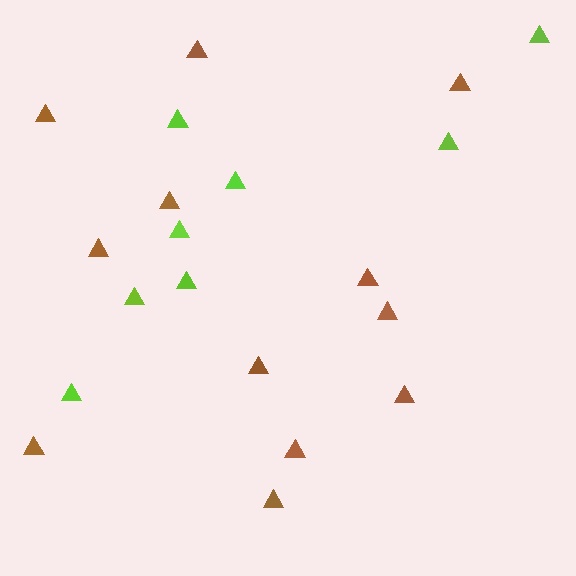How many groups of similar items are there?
There are 2 groups: one group of brown triangles (12) and one group of lime triangles (8).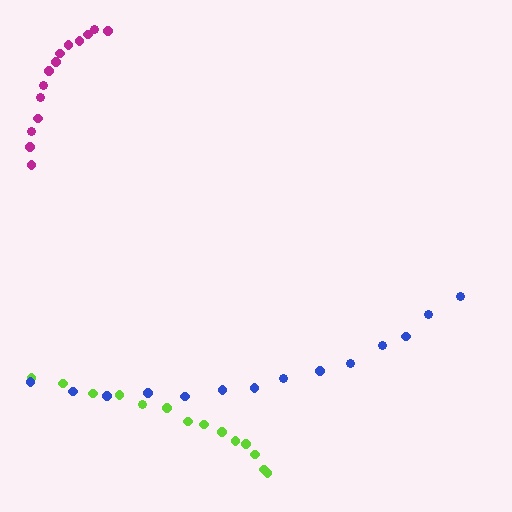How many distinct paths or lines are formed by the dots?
There are 3 distinct paths.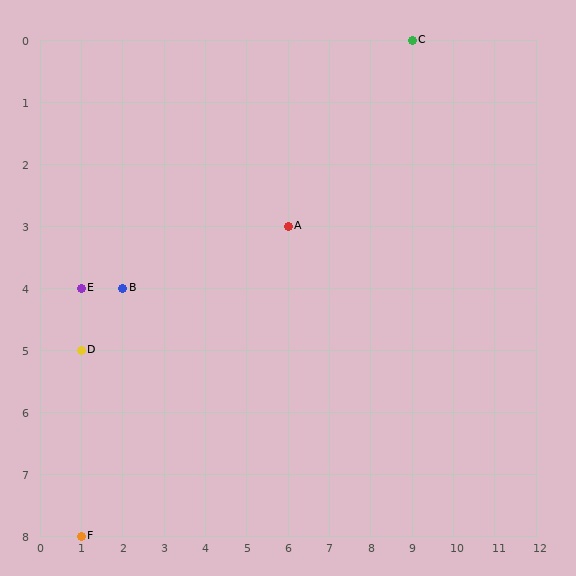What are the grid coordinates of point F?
Point F is at grid coordinates (1, 8).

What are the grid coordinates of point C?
Point C is at grid coordinates (9, 0).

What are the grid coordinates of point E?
Point E is at grid coordinates (1, 4).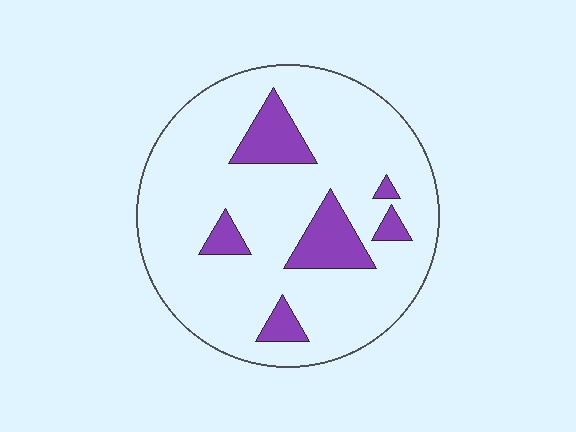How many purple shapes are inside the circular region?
6.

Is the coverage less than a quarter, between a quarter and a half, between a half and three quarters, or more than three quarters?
Less than a quarter.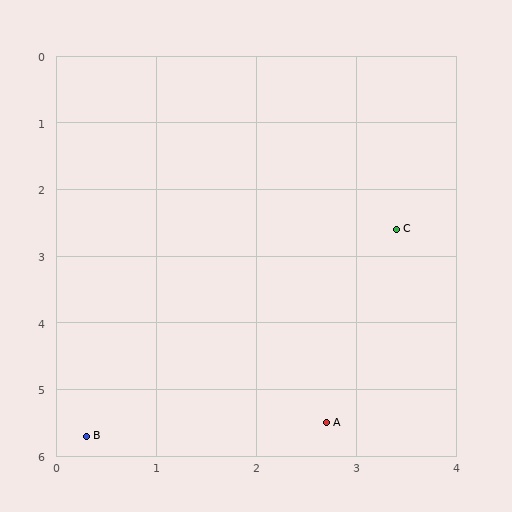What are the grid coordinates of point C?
Point C is at approximately (3.4, 2.6).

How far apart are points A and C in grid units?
Points A and C are about 3.0 grid units apart.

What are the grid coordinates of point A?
Point A is at approximately (2.7, 5.5).